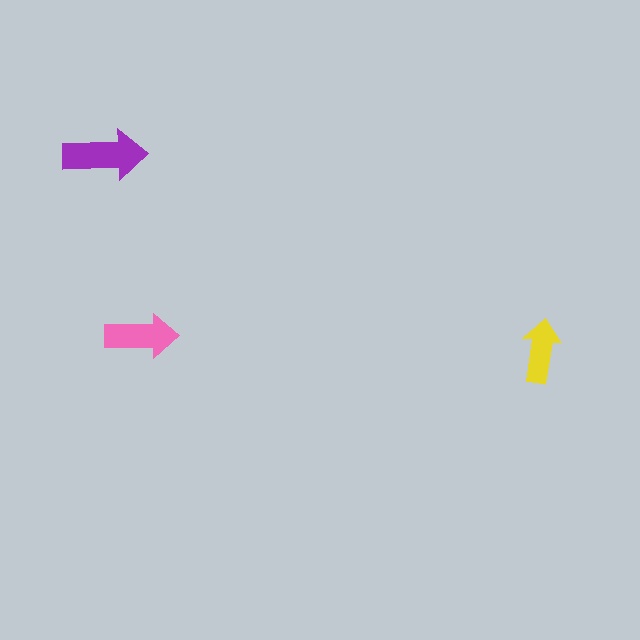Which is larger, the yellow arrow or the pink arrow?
The pink one.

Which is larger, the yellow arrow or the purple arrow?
The purple one.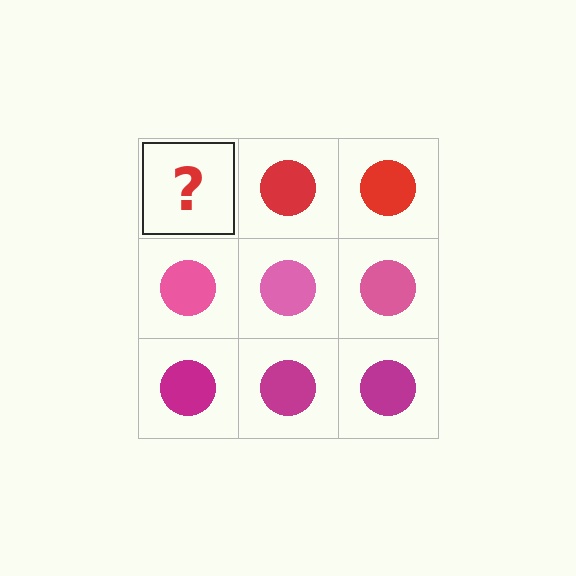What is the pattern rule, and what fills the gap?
The rule is that each row has a consistent color. The gap should be filled with a red circle.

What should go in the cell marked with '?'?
The missing cell should contain a red circle.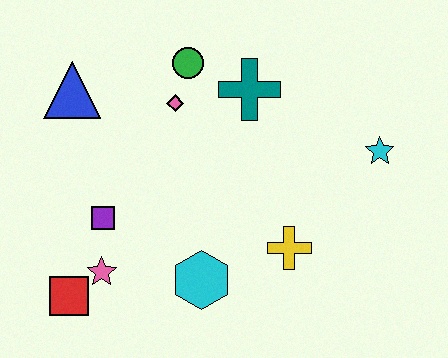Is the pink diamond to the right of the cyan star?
No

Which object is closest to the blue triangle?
The pink diamond is closest to the blue triangle.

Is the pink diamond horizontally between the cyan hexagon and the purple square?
Yes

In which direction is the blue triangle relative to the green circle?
The blue triangle is to the left of the green circle.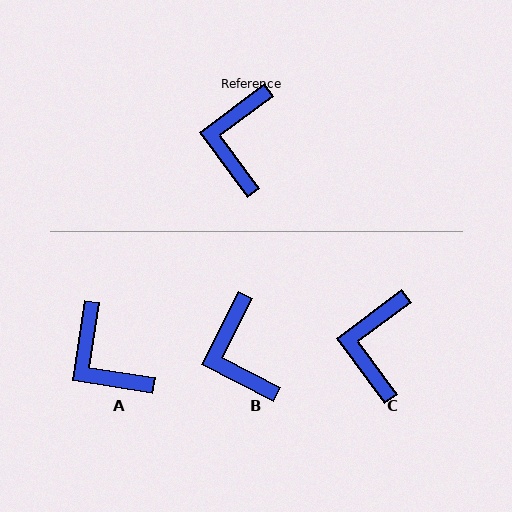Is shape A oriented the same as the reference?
No, it is off by about 45 degrees.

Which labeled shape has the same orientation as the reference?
C.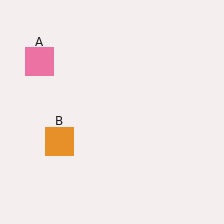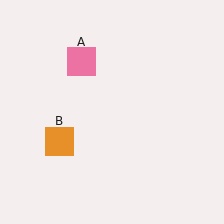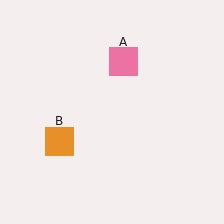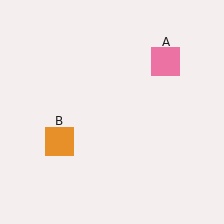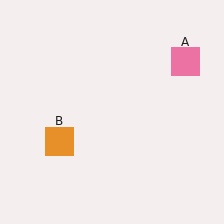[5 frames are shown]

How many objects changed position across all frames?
1 object changed position: pink square (object A).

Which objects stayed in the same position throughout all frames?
Orange square (object B) remained stationary.